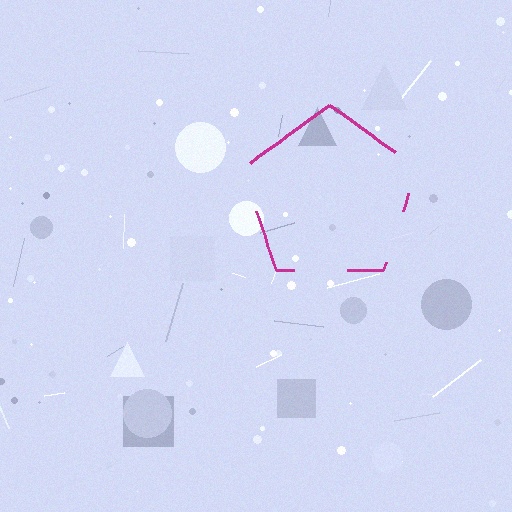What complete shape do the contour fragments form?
The contour fragments form a pentagon.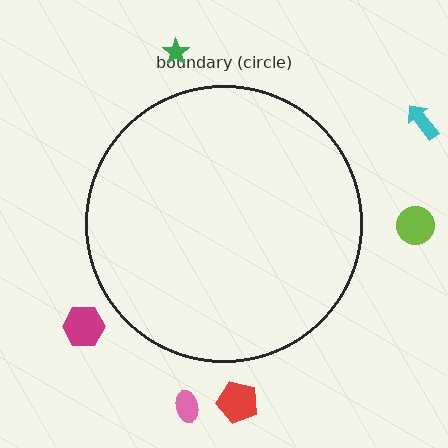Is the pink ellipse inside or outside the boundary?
Outside.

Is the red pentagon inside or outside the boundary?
Outside.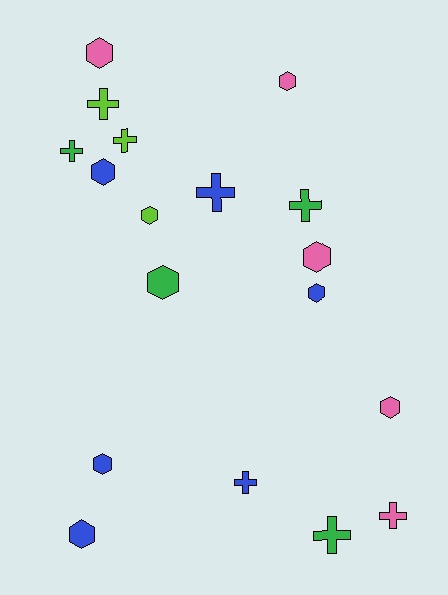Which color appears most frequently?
Blue, with 6 objects.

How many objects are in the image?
There are 18 objects.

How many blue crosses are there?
There are 2 blue crosses.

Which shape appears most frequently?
Hexagon, with 10 objects.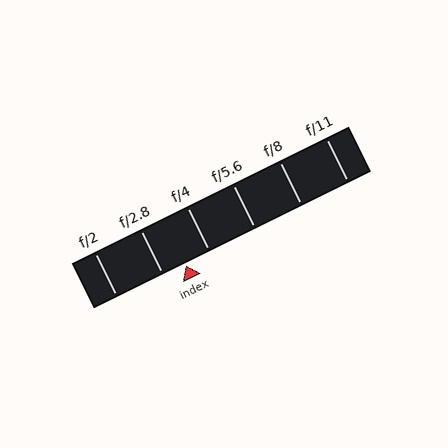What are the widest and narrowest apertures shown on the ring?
The widest aperture shown is f/2 and the narrowest is f/11.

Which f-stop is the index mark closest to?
The index mark is closest to f/2.8.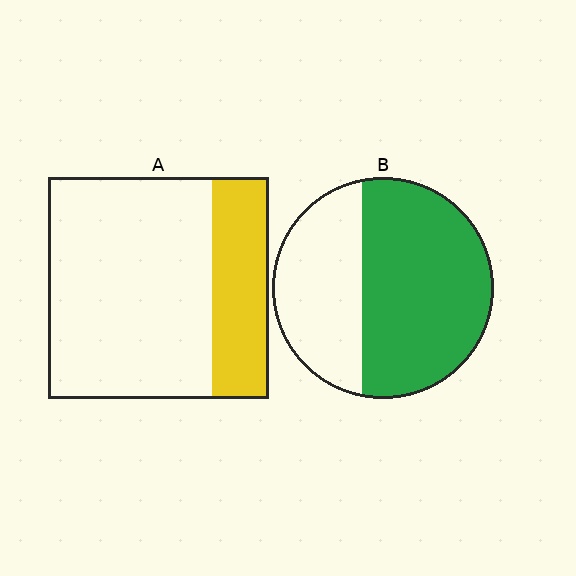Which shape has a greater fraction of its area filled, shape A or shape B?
Shape B.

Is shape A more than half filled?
No.